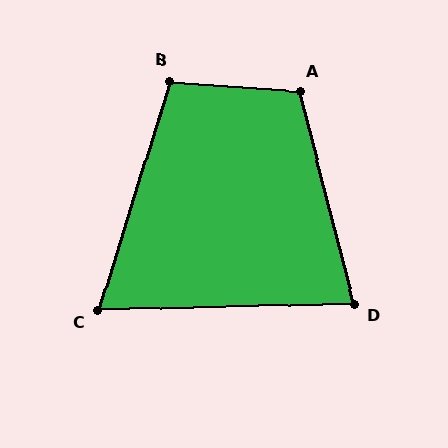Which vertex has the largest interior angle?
A, at approximately 109 degrees.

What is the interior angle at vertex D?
Approximately 77 degrees (acute).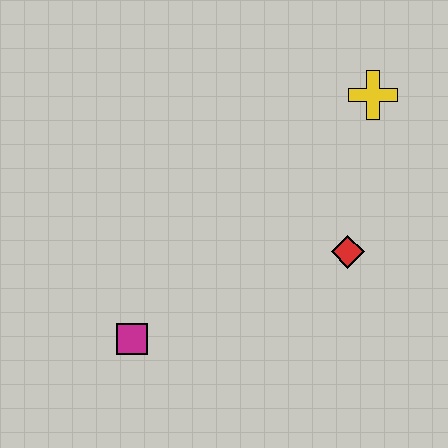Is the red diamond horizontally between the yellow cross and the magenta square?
Yes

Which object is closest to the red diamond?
The yellow cross is closest to the red diamond.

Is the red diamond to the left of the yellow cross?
Yes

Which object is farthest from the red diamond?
The magenta square is farthest from the red diamond.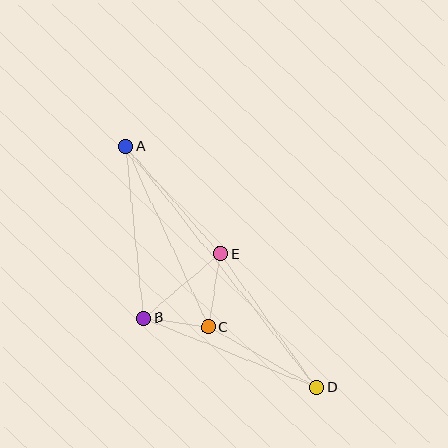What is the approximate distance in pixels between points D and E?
The distance between D and E is approximately 164 pixels.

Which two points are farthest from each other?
Points A and D are farthest from each other.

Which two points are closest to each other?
Points B and C are closest to each other.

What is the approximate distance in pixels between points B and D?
The distance between B and D is approximately 186 pixels.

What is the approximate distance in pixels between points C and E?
The distance between C and E is approximately 74 pixels.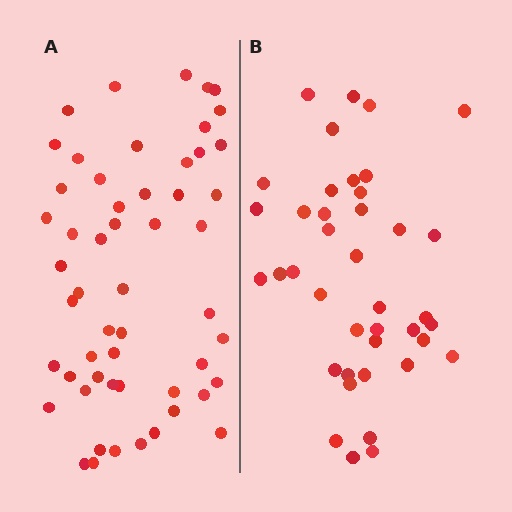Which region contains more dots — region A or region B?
Region A (the left region) has more dots.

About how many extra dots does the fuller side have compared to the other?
Region A has approximately 15 more dots than region B.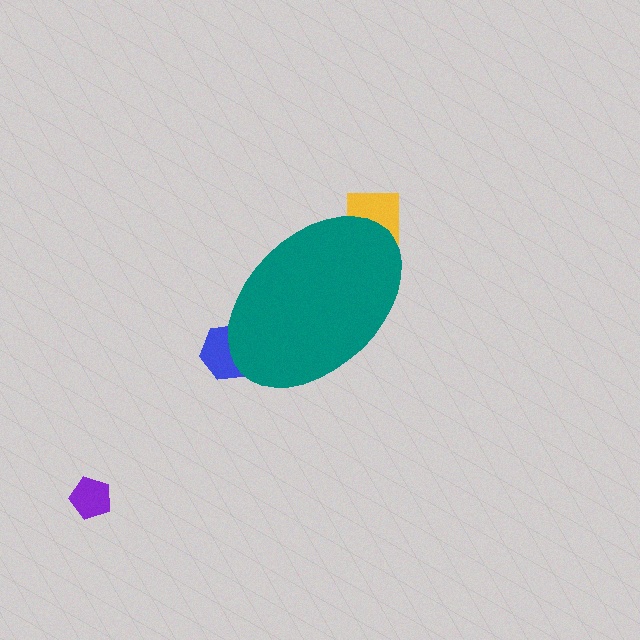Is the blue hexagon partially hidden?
Yes, the blue hexagon is partially hidden behind the teal ellipse.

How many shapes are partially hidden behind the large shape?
2 shapes are partially hidden.